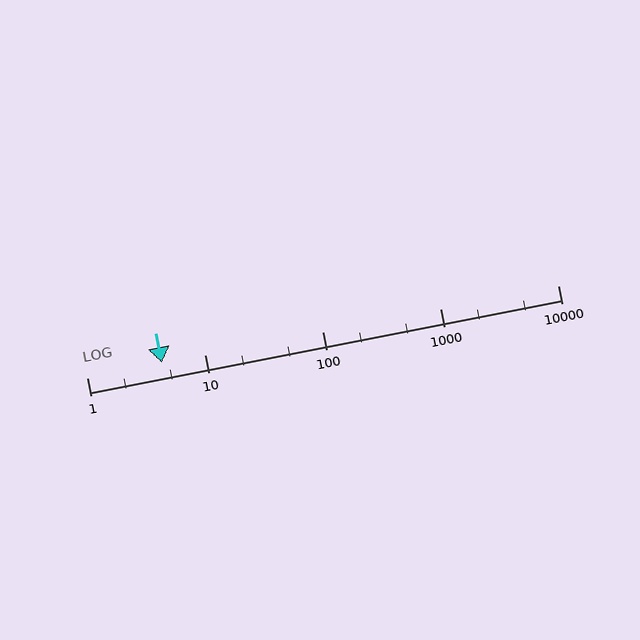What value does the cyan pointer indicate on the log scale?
The pointer indicates approximately 4.3.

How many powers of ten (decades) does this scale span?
The scale spans 4 decades, from 1 to 10000.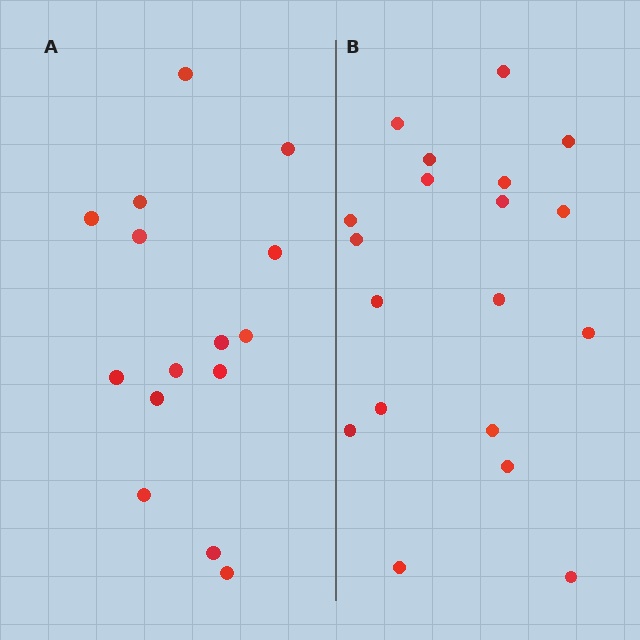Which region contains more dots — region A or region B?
Region B (the right region) has more dots.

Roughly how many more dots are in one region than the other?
Region B has about 4 more dots than region A.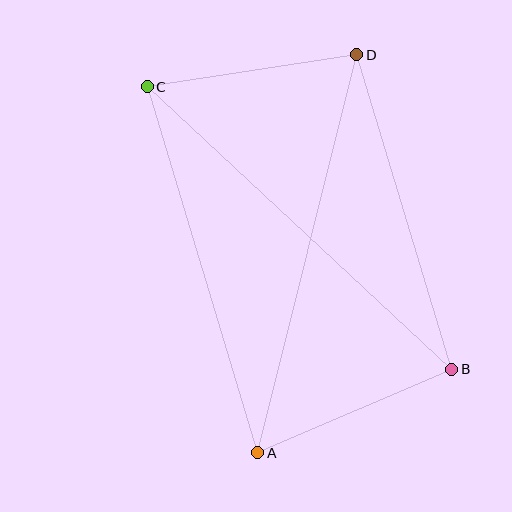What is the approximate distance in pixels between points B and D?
The distance between B and D is approximately 329 pixels.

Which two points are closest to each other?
Points A and B are closest to each other.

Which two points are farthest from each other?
Points B and C are farthest from each other.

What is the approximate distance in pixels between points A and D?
The distance between A and D is approximately 410 pixels.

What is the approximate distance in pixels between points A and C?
The distance between A and C is approximately 382 pixels.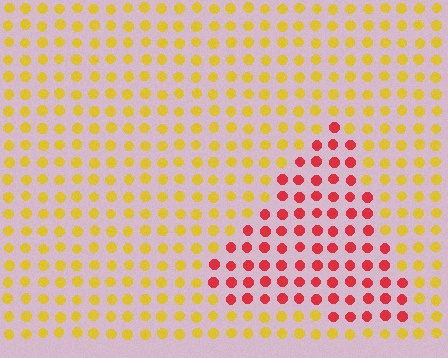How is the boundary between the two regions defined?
The boundary is defined purely by a slight shift in hue (about 56 degrees). Spacing, size, and orientation are identical on both sides.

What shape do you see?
I see a triangle.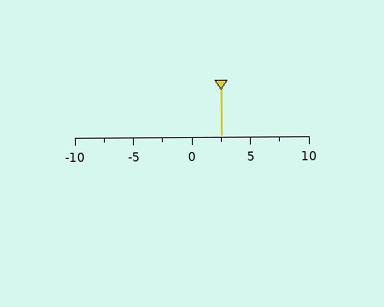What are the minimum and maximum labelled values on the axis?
The axis runs from -10 to 10.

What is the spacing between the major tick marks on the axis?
The major ticks are spaced 5 apart.